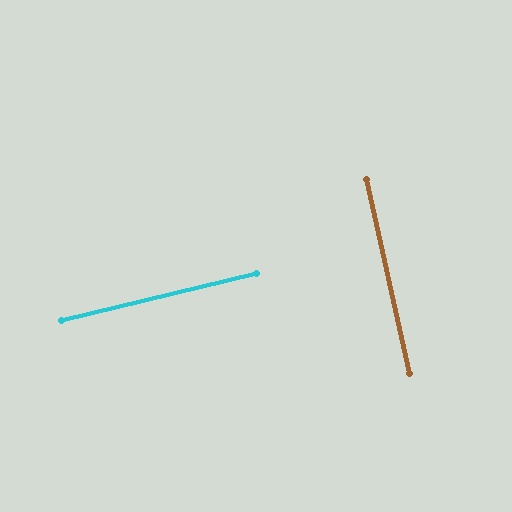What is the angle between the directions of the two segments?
Approximately 89 degrees.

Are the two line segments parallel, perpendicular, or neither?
Perpendicular — they meet at approximately 89°.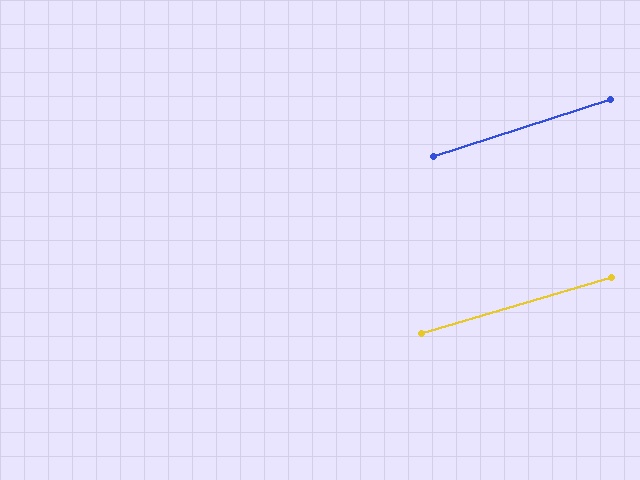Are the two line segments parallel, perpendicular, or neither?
Parallel — their directions differ by only 1.1°.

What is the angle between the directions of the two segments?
Approximately 1 degree.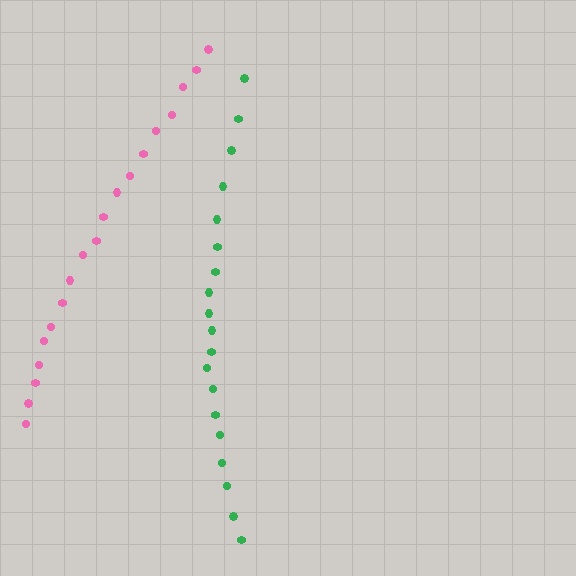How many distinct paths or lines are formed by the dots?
There are 2 distinct paths.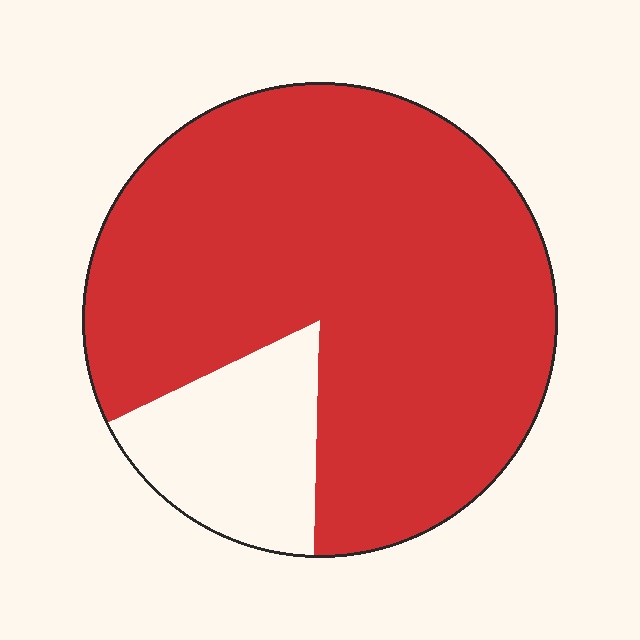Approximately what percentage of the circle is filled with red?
Approximately 85%.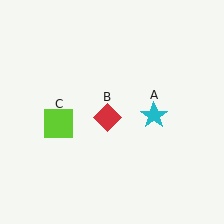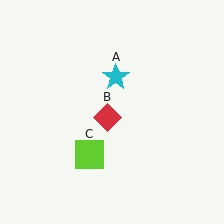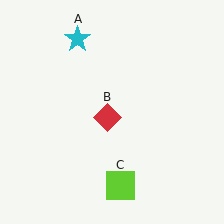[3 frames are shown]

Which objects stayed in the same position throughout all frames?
Red diamond (object B) remained stationary.